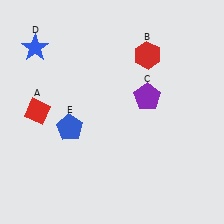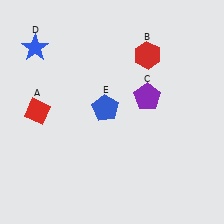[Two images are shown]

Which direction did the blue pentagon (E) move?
The blue pentagon (E) moved right.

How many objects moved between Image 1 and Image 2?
1 object moved between the two images.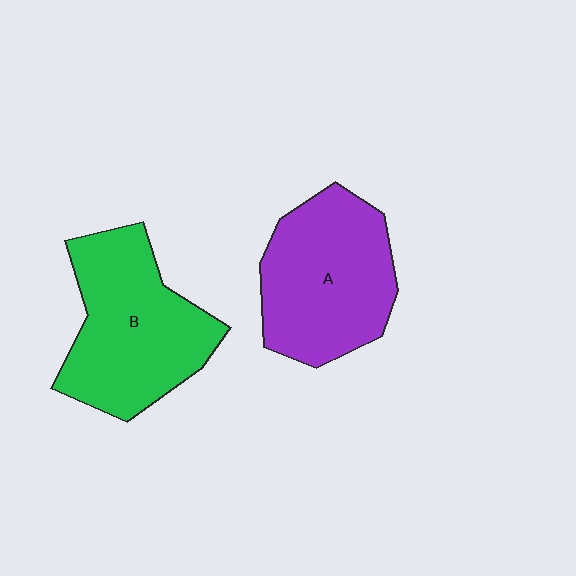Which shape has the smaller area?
Shape A (purple).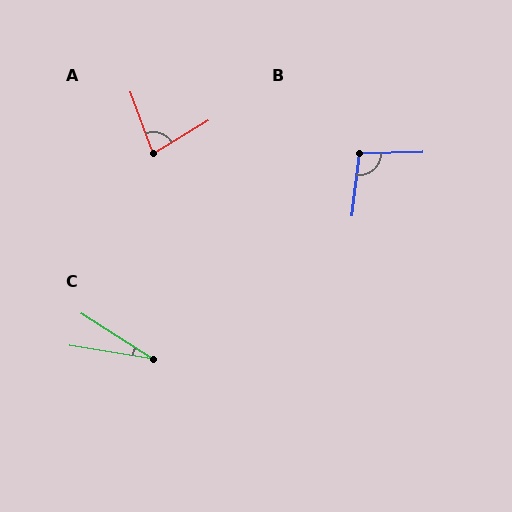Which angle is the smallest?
C, at approximately 23 degrees.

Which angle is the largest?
B, at approximately 98 degrees.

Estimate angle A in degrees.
Approximately 79 degrees.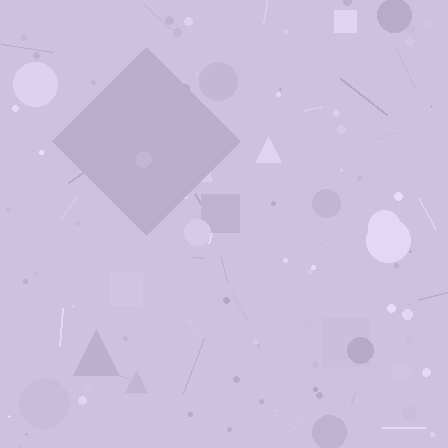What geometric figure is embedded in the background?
A diamond is embedded in the background.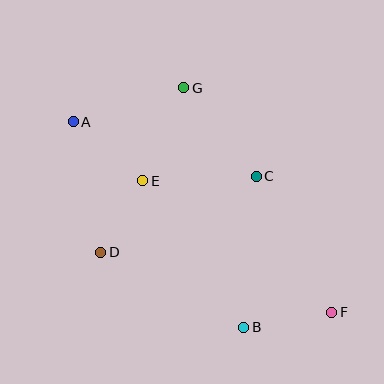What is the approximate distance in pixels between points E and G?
The distance between E and G is approximately 102 pixels.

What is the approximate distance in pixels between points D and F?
The distance between D and F is approximately 239 pixels.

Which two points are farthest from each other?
Points A and F are farthest from each other.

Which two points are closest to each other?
Points D and E are closest to each other.